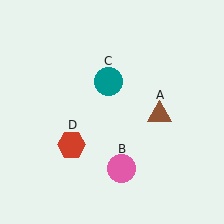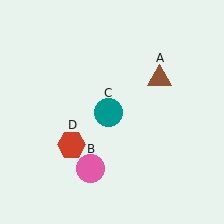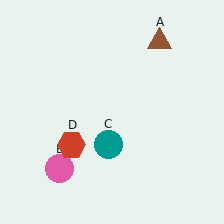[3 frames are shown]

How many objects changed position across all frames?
3 objects changed position: brown triangle (object A), pink circle (object B), teal circle (object C).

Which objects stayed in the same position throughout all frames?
Red hexagon (object D) remained stationary.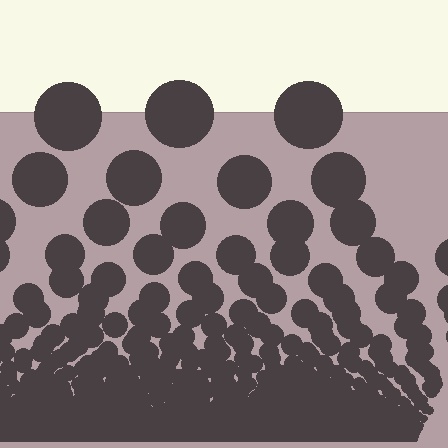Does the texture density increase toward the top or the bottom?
Density increases toward the bottom.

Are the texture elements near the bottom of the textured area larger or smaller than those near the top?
Smaller. The gradient is inverted — elements near the bottom are smaller and denser.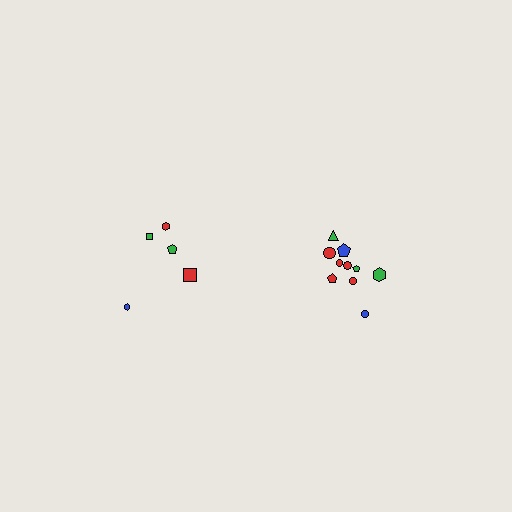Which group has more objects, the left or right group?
The right group.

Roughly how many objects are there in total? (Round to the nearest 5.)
Roughly 15 objects in total.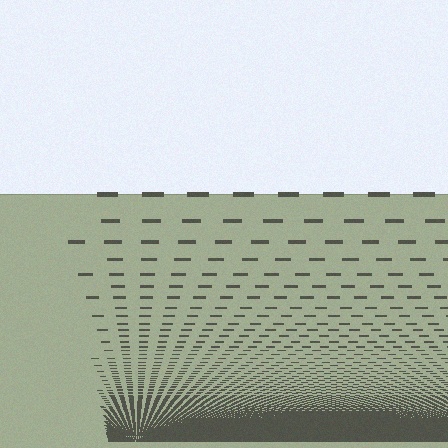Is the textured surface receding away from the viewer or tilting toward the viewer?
The surface appears to tilt toward the viewer. Texture elements get larger and sparser toward the top.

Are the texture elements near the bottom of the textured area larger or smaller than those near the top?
Smaller. The gradient is inverted — elements near the bottom are smaller and denser.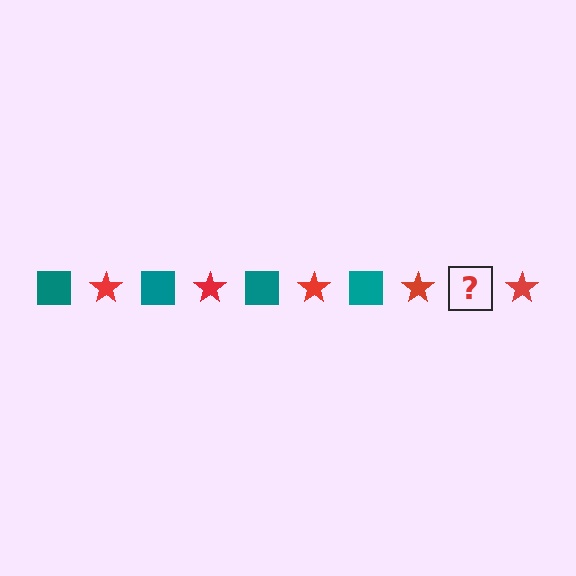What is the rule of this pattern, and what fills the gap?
The rule is that the pattern alternates between teal square and red star. The gap should be filled with a teal square.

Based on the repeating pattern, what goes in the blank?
The blank should be a teal square.